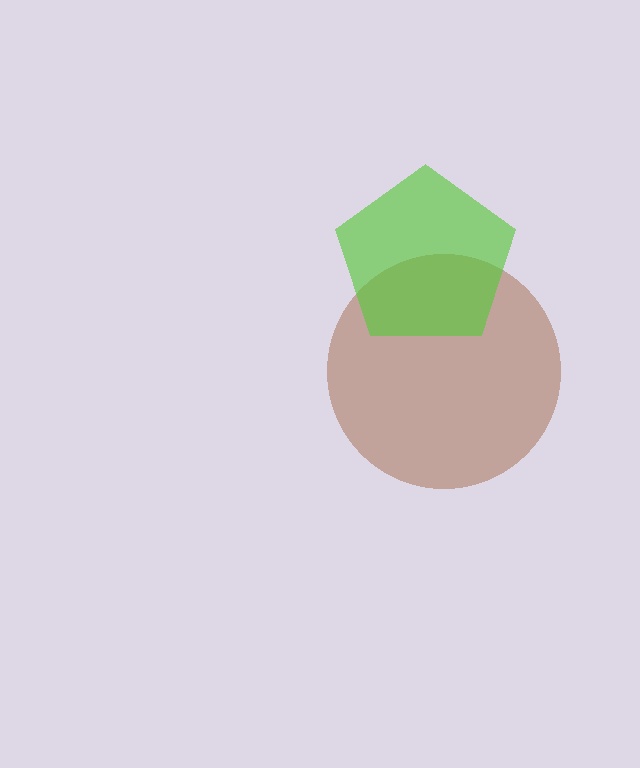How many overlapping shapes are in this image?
There are 2 overlapping shapes in the image.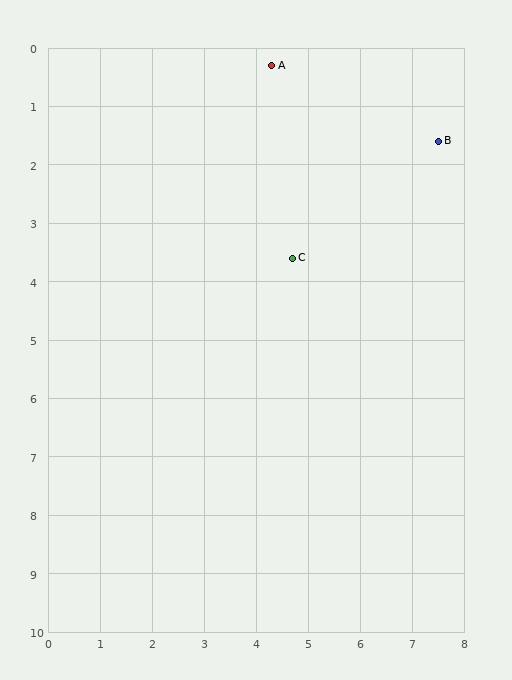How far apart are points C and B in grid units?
Points C and B are about 3.4 grid units apart.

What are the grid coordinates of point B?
Point B is at approximately (7.5, 1.6).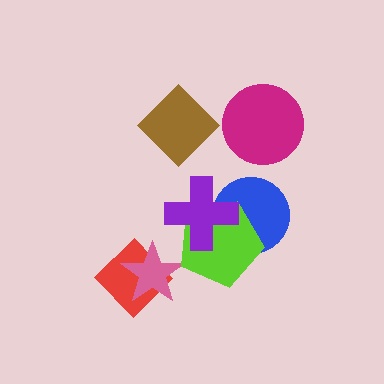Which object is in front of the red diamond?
The pink star is in front of the red diamond.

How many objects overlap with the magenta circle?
0 objects overlap with the magenta circle.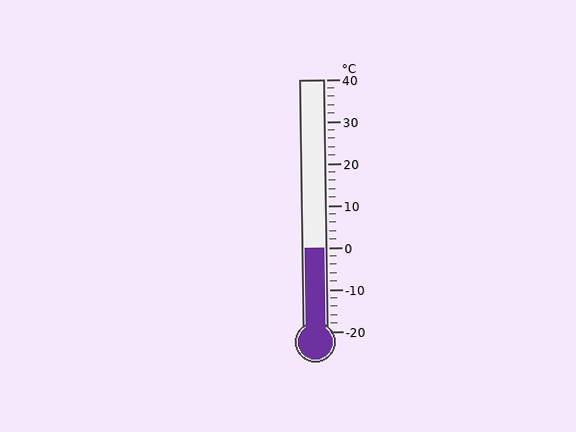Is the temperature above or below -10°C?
The temperature is above -10°C.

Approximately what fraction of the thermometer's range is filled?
The thermometer is filled to approximately 35% of its range.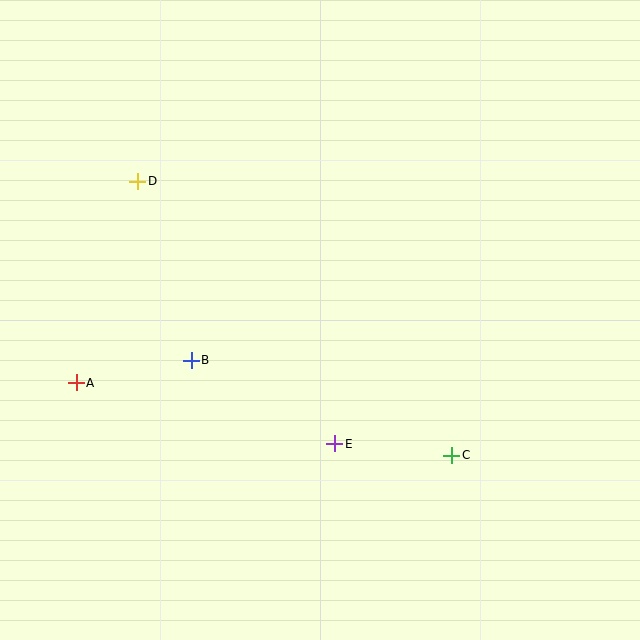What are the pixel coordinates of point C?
Point C is at (452, 455).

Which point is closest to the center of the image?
Point E at (335, 444) is closest to the center.